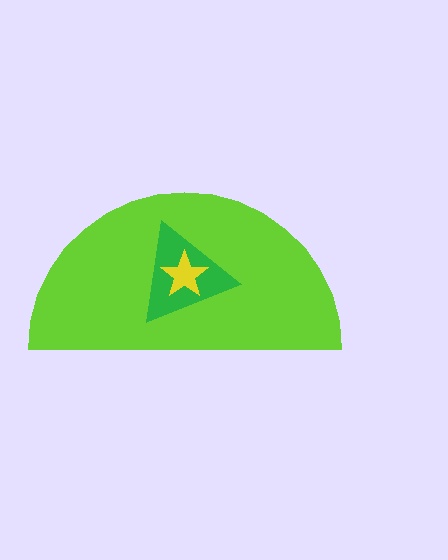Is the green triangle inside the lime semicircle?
Yes.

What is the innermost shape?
The yellow star.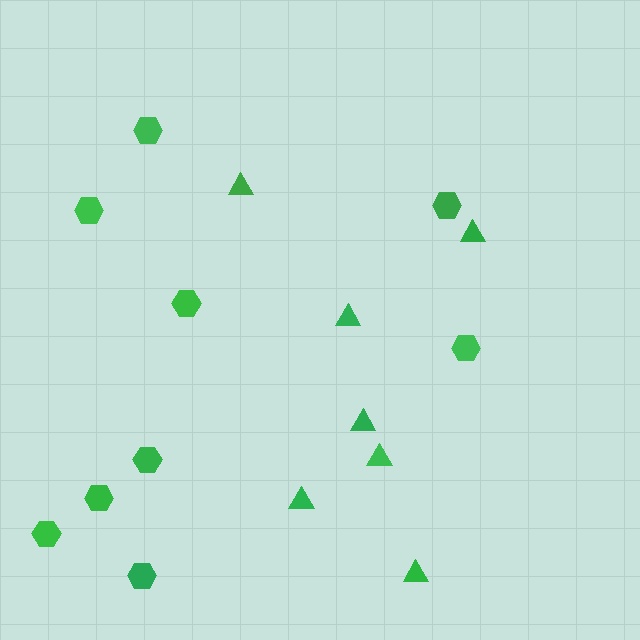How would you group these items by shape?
There are 2 groups: one group of triangles (7) and one group of hexagons (9).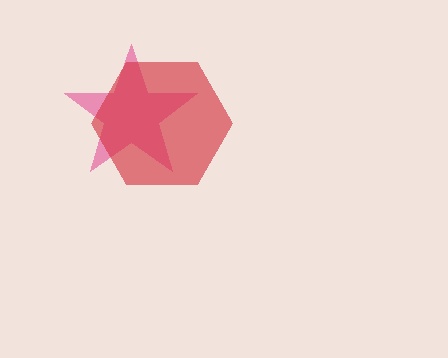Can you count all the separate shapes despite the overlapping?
Yes, there are 2 separate shapes.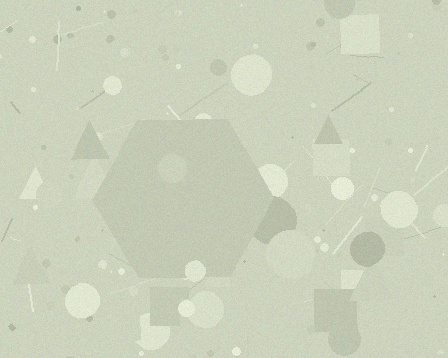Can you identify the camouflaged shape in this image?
The camouflaged shape is a hexagon.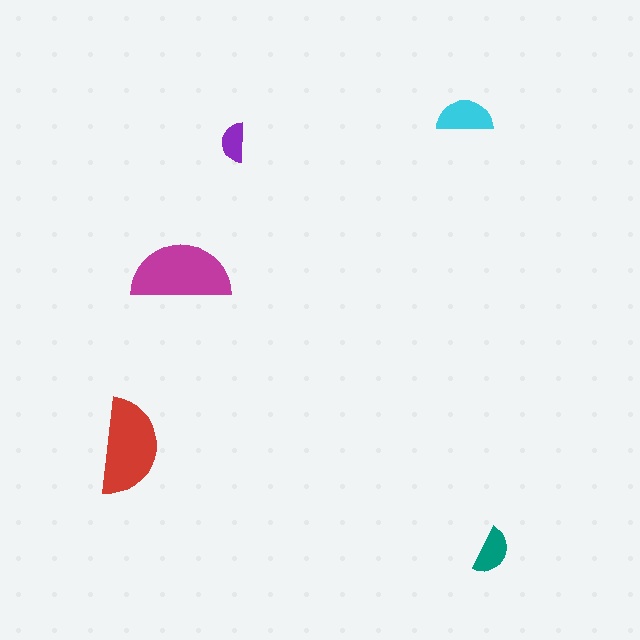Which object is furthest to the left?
The red semicircle is leftmost.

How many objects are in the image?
There are 5 objects in the image.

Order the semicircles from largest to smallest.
the magenta one, the red one, the cyan one, the teal one, the purple one.